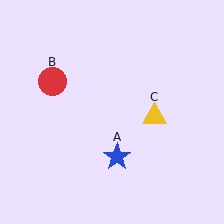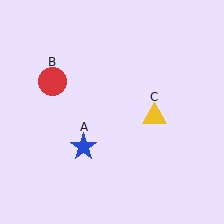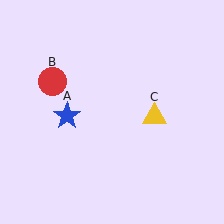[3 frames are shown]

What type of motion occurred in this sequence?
The blue star (object A) rotated clockwise around the center of the scene.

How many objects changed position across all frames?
1 object changed position: blue star (object A).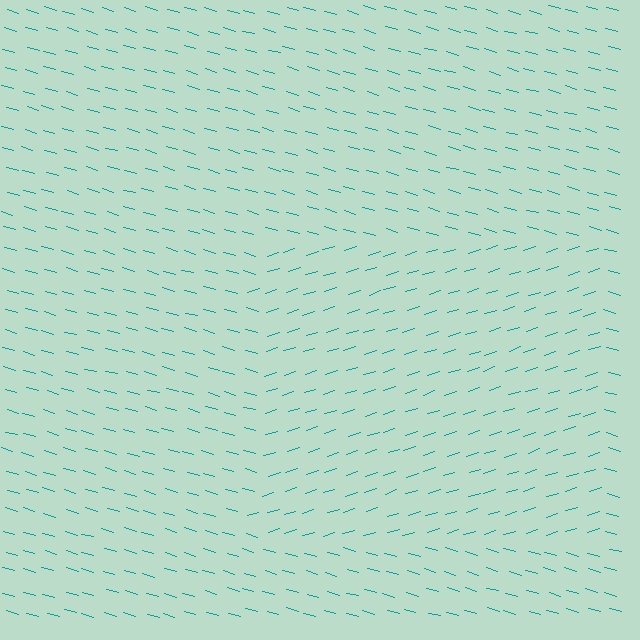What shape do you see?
I see a rectangle.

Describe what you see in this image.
The image is filled with small teal line segments. A rectangle region in the image has lines oriented differently from the surrounding lines, creating a visible texture boundary.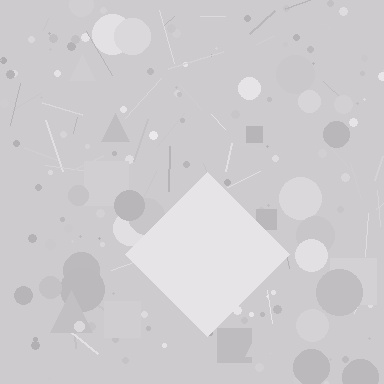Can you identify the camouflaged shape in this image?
The camouflaged shape is a diamond.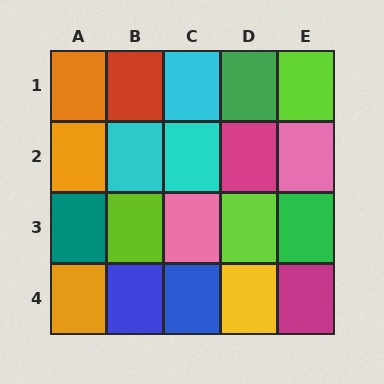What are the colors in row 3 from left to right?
Teal, lime, pink, lime, green.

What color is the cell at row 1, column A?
Orange.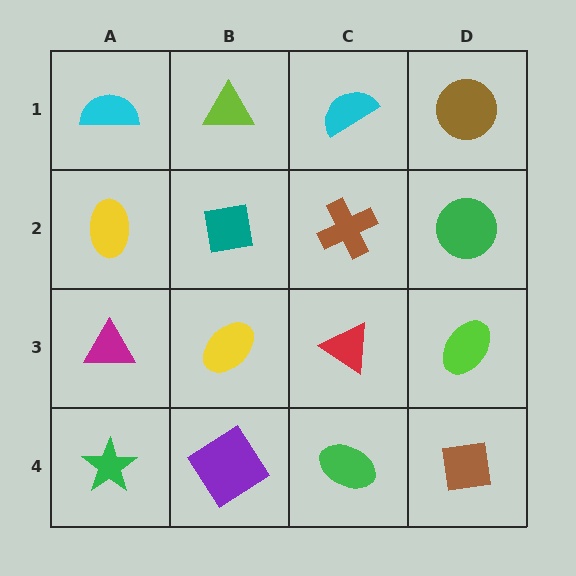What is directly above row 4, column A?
A magenta triangle.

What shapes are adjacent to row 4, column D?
A lime ellipse (row 3, column D), a green ellipse (row 4, column C).